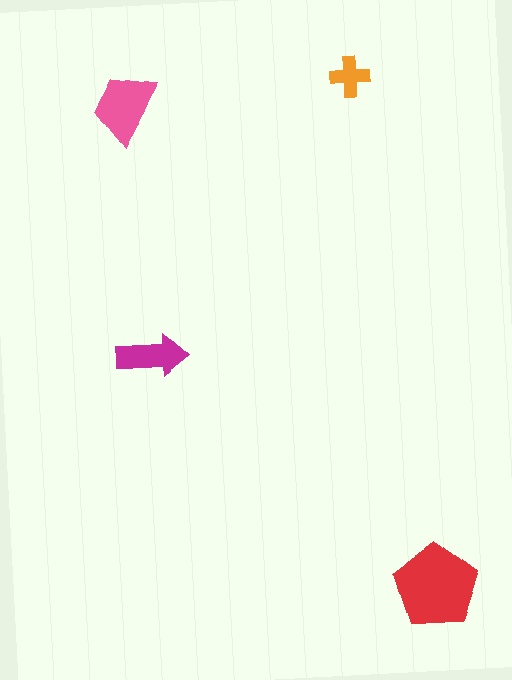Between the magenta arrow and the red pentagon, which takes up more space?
The red pentagon.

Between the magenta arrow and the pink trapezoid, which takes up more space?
The pink trapezoid.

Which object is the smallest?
The orange cross.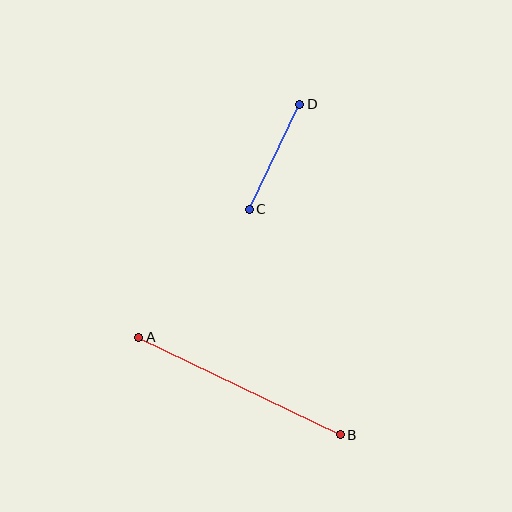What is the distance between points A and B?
The distance is approximately 224 pixels.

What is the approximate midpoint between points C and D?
The midpoint is at approximately (275, 157) pixels.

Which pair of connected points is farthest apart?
Points A and B are farthest apart.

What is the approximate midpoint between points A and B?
The midpoint is at approximately (239, 386) pixels.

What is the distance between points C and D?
The distance is approximately 117 pixels.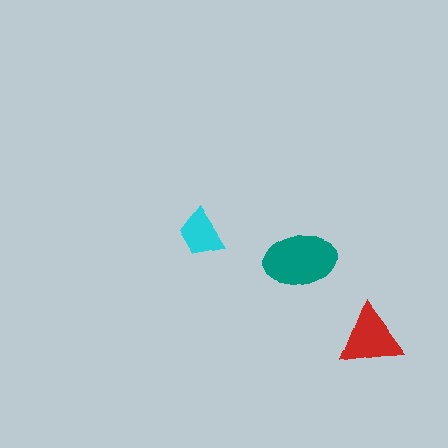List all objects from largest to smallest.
The teal ellipse, the red triangle, the cyan trapezoid.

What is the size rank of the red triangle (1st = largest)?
2nd.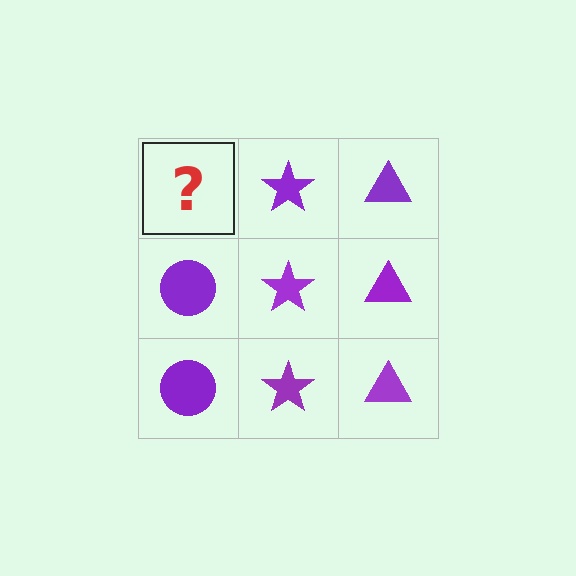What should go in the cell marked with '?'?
The missing cell should contain a purple circle.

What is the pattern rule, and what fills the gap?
The rule is that each column has a consistent shape. The gap should be filled with a purple circle.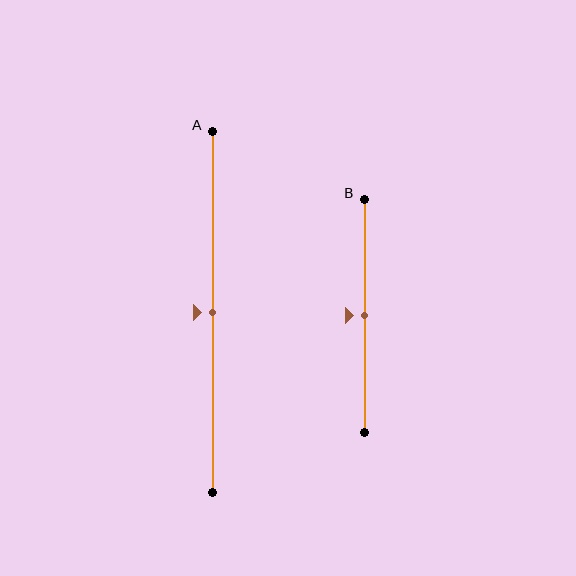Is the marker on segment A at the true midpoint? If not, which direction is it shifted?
Yes, the marker on segment A is at the true midpoint.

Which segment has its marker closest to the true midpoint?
Segment A has its marker closest to the true midpoint.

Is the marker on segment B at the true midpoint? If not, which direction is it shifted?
Yes, the marker on segment B is at the true midpoint.